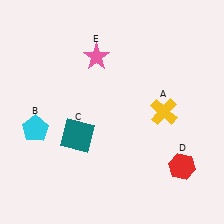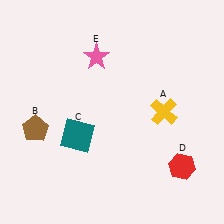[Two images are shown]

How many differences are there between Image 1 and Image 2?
There is 1 difference between the two images.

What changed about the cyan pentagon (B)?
In Image 1, B is cyan. In Image 2, it changed to brown.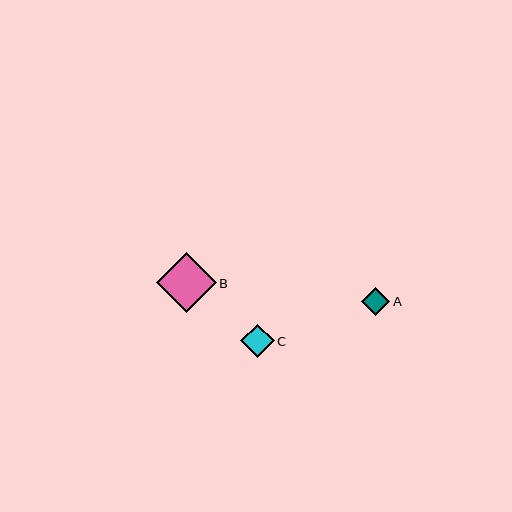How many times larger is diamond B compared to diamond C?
Diamond B is approximately 1.8 times the size of diamond C.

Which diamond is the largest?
Diamond B is the largest with a size of approximately 60 pixels.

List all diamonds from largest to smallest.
From largest to smallest: B, C, A.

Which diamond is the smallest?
Diamond A is the smallest with a size of approximately 28 pixels.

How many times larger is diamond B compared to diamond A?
Diamond B is approximately 2.1 times the size of diamond A.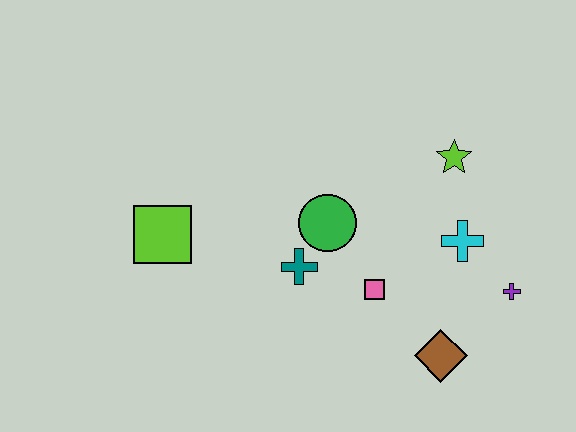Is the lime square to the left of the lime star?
Yes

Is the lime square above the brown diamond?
Yes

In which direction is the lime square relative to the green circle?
The lime square is to the left of the green circle.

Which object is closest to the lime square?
The teal cross is closest to the lime square.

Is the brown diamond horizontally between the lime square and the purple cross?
Yes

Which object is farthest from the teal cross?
The purple cross is farthest from the teal cross.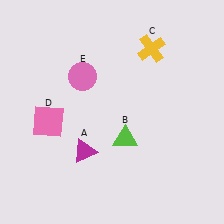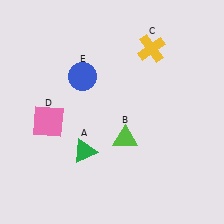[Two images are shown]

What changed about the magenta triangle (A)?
In Image 1, A is magenta. In Image 2, it changed to green.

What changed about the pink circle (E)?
In Image 1, E is pink. In Image 2, it changed to blue.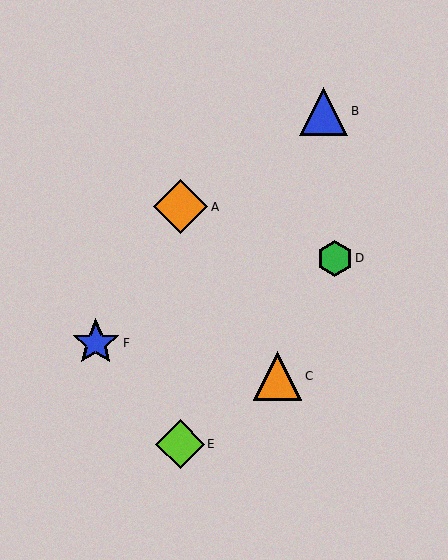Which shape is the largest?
The orange diamond (labeled A) is the largest.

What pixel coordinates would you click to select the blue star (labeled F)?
Click at (96, 343) to select the blue star F.